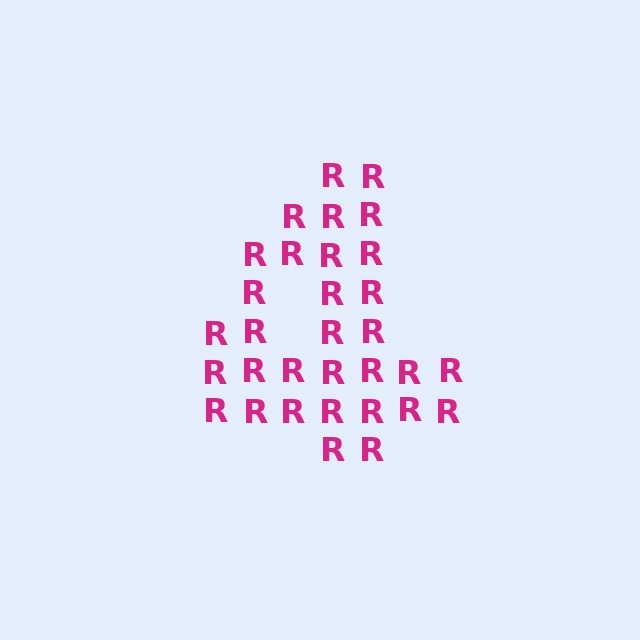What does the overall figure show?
The overall figure shows the digit 4.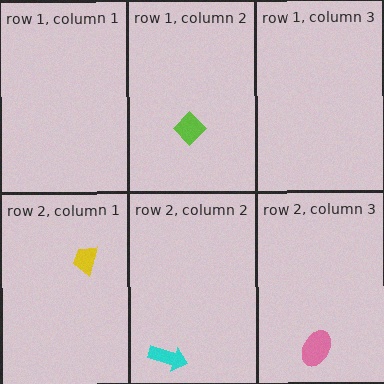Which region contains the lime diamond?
The row 1, column 2 region.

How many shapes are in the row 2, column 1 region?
1.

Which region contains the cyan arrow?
The row 2, column 2 region.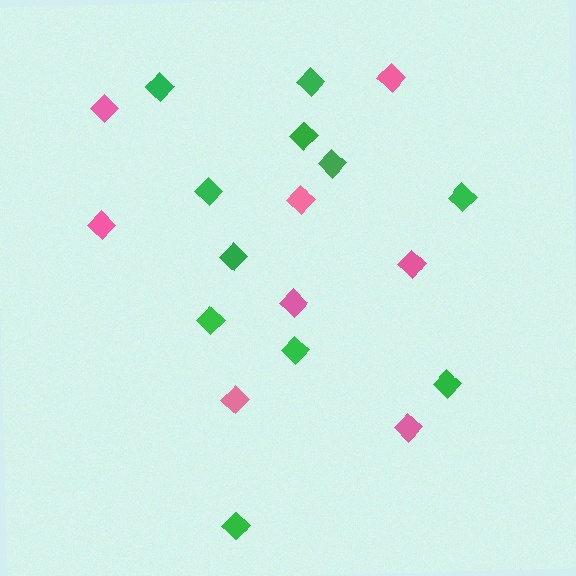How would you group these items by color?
There are 2 groups: one group of pink diamonds (8) and one group of green diamonds (11).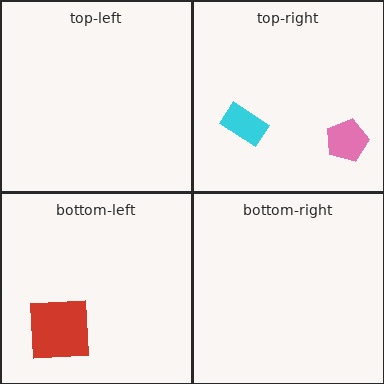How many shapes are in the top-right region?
2.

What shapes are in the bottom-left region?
The red square.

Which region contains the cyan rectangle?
The top-right region.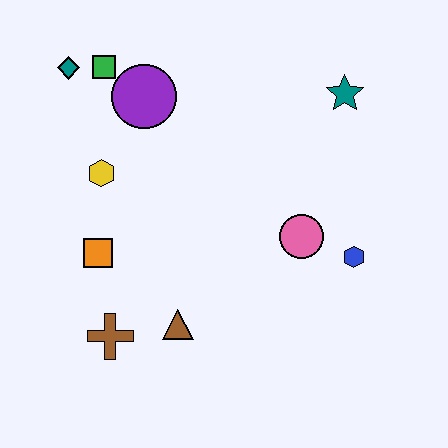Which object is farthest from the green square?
The blue hexagon is farthest from the green square.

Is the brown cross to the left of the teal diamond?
No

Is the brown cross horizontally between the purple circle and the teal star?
No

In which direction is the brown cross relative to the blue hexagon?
The brown cross is to the left of the blue hexagon.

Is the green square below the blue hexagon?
No